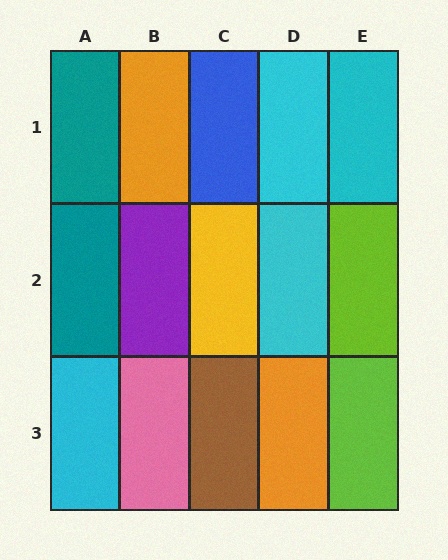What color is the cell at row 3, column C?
Brown.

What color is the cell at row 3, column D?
Orange.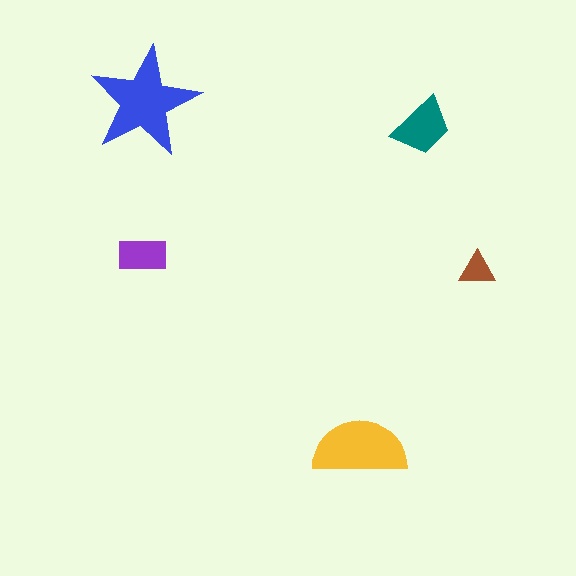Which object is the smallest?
The brown triangle.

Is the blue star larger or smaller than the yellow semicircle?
Larger.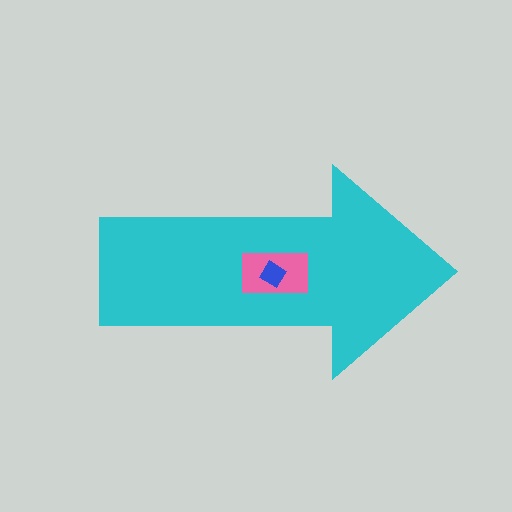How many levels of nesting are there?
3.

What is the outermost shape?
The cyan arrow.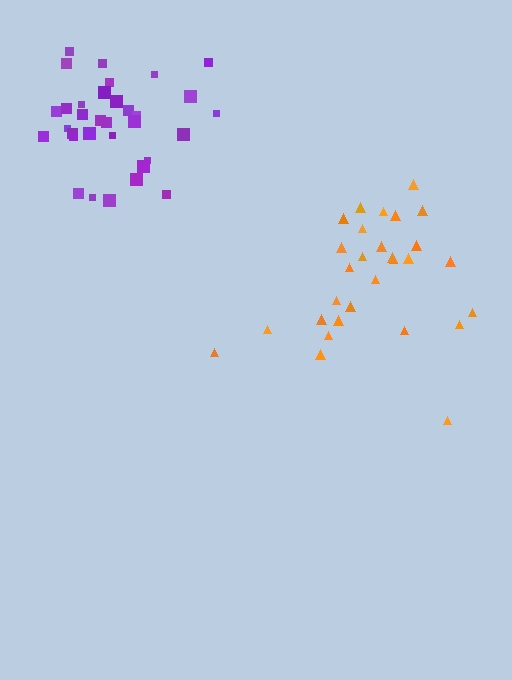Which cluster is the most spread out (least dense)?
Orange.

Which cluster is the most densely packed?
Purple.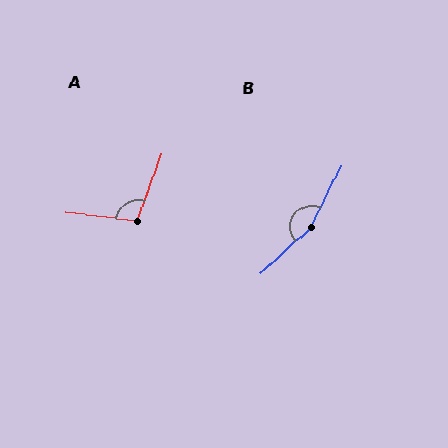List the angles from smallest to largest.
A (103°), B (159°).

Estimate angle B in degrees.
Approximately 159 degrees.